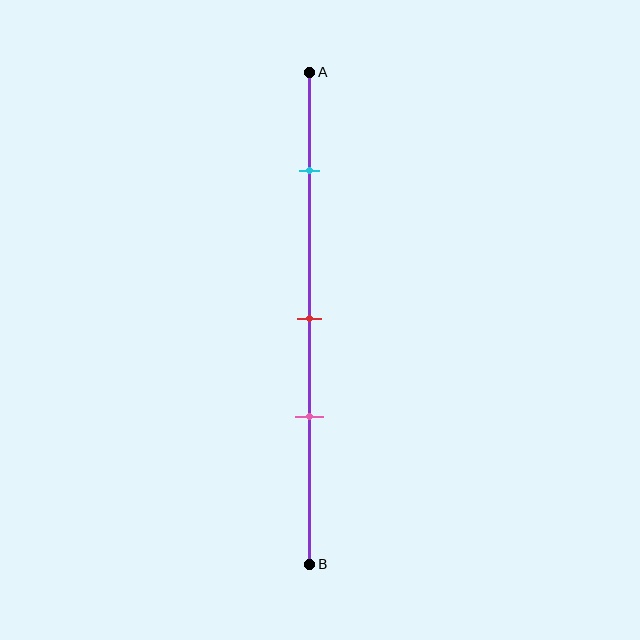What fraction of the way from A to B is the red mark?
The red mark is approximately 50% (0.5) of the way from A to B.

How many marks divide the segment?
There are 3 marks dividing the segment.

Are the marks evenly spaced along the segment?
No, the marks are not evenly spaced.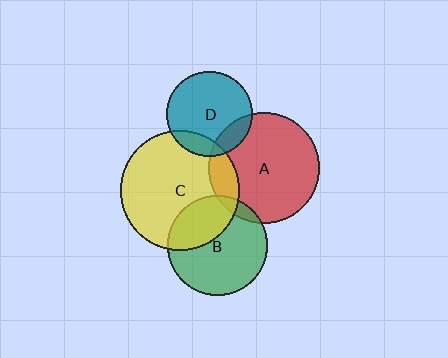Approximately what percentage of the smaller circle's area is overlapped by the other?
Approximately 35%.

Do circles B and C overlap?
Yes.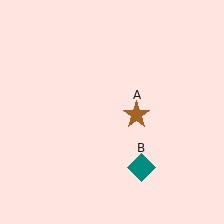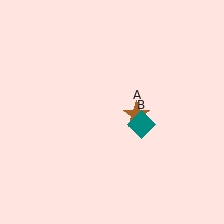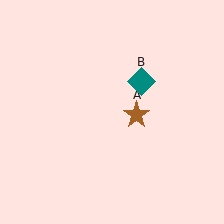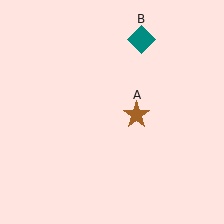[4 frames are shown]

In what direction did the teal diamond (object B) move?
The teal diamond (object B) moved up.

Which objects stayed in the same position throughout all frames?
Brown star (object A) remained stationary.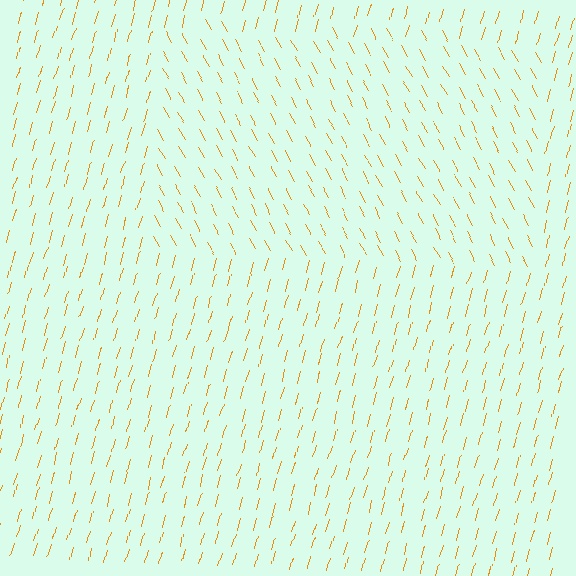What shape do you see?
I see a rectangle.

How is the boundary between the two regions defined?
The boundary is defined purely by a change in line orientation (approximately 45 degrees difference). All lines are the same color and thickness.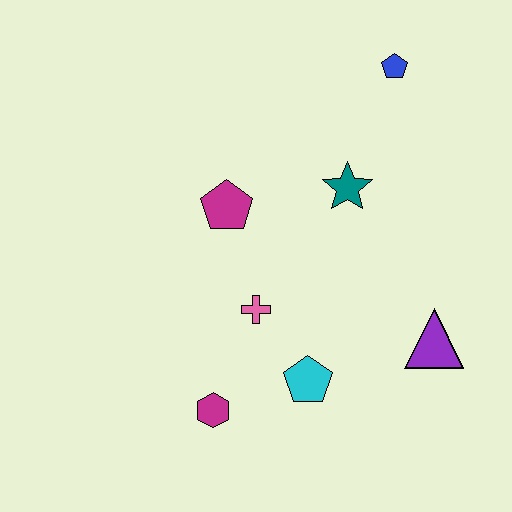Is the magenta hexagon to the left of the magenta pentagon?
Yes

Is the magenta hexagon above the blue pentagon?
No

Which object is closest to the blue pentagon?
The teal star is closest to the blue pentagon.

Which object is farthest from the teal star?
The magenta hexagon is farthest from the teal star.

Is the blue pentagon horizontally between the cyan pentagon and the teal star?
No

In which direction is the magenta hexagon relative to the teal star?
The magenta hexagon is below the teal star.